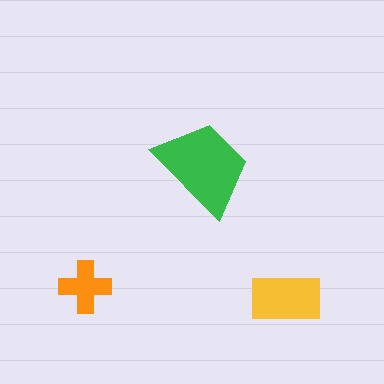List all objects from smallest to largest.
The orange cross, the yellow rectangle, the green trapezoid.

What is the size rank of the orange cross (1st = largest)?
3rd.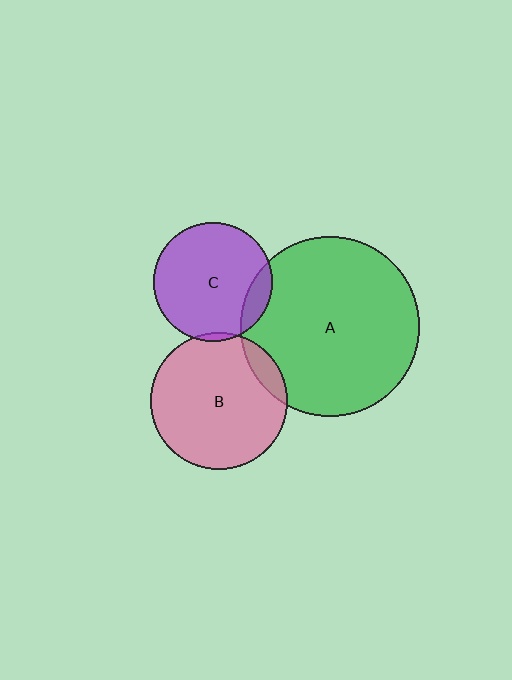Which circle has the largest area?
Circle A (green).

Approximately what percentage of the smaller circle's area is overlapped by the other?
Approximately 10%.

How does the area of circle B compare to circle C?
Approximately 1.3 times.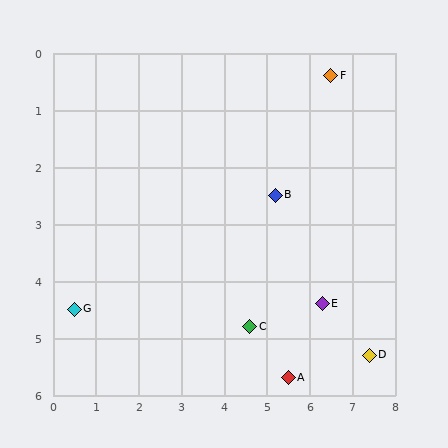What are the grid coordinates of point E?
Point E is at approximately (6.3, 4.4).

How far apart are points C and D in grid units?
Points C and D are about 2.8 grid units apart.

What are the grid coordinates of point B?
Point B is at approximately (5.2, 2.5).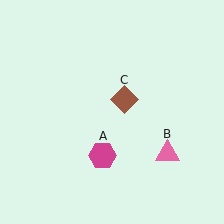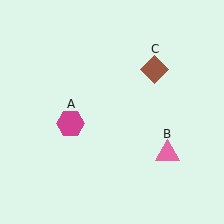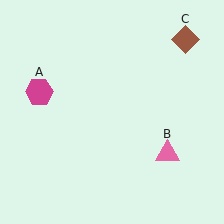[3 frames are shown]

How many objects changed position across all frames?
2 objects changed position: magenta hexagon (object A), brown diamond (object C).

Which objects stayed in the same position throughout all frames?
Pink triangle (object B) remained stationary.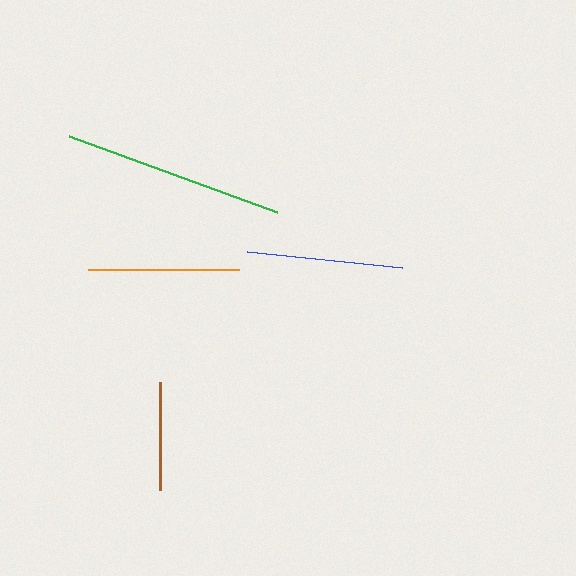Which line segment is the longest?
The green line is the longest at approximately 221 pixels.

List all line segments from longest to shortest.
From longest to shortest: green, blue, orange, brown.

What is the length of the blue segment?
The blue segment is approximately 156 pixels long.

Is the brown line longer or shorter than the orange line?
The orange line is longer than the brown line.